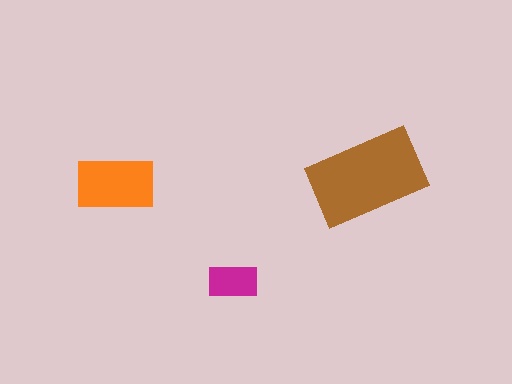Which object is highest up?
The brown rectangle is topmost.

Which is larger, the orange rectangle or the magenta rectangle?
The orange one.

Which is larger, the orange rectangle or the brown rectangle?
The brown one.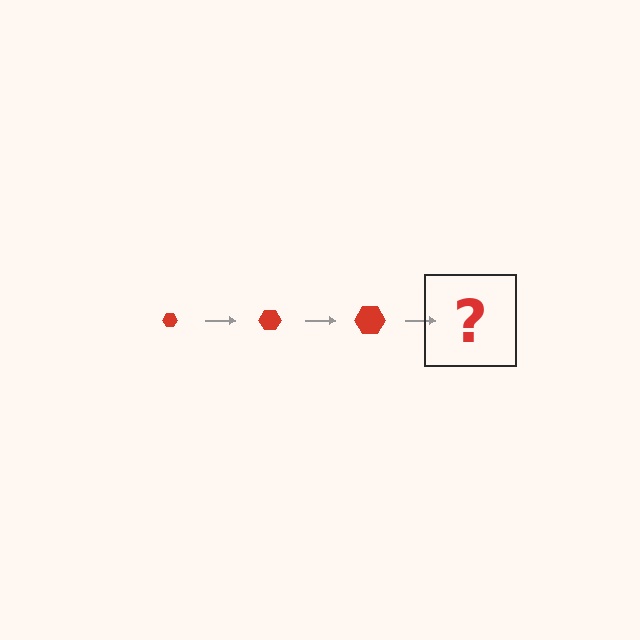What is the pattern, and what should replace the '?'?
The pattern is that the hexagon gets progressively larger each step. The '?' should be a red hexagon, larger than the previous one.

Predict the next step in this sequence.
The next step is a red hexagon, larger than the previous one.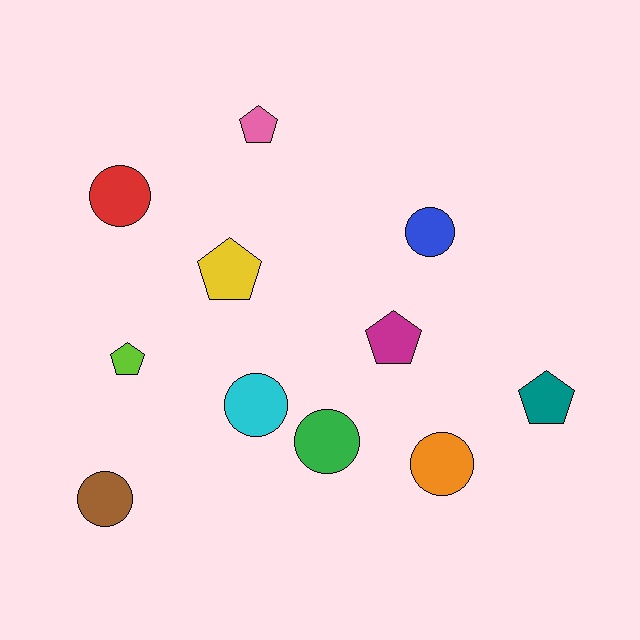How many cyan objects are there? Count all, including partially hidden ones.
There is 1 cyan object.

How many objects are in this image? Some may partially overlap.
There are 11 objects.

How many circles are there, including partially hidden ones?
There are 6 circles.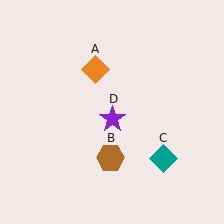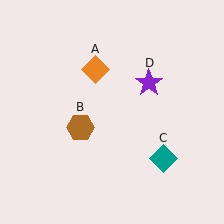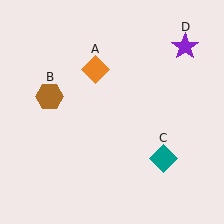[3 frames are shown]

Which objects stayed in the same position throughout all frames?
Orange diamond (object A) and teal diamond (object C) remained stationary.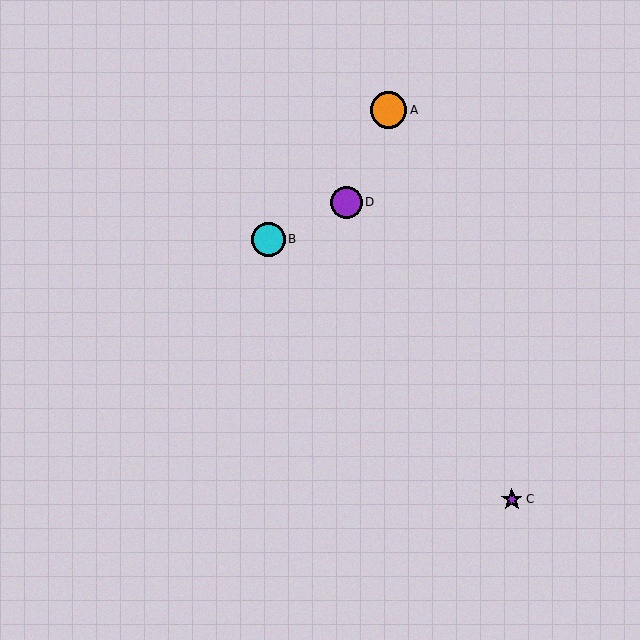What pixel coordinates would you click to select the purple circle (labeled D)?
Click at (347, 202) to select the purple circle D.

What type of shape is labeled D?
Shape D is a purple circle.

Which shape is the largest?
The orange circle (labeled A) is the largest.